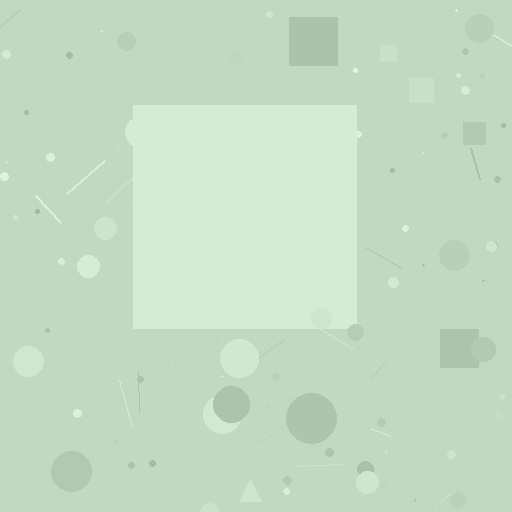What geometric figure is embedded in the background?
A square is embedded in the background.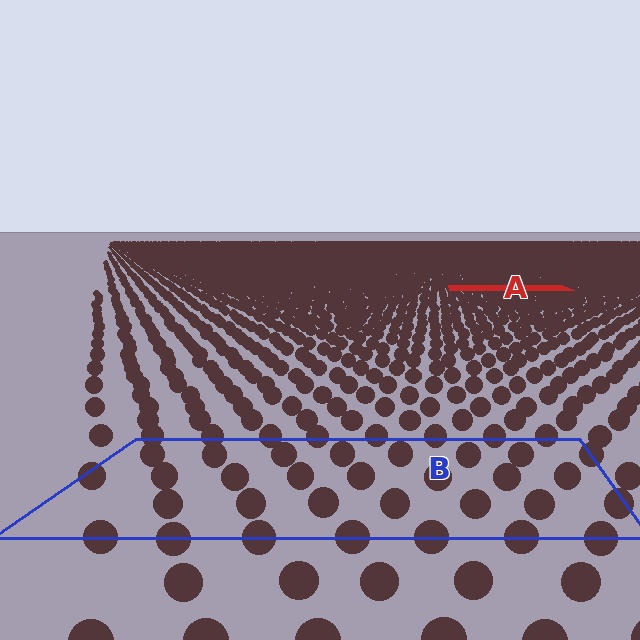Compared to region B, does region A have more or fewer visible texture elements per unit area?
Region A has more texture elements per unit area — they are packed more densely because it is farther away.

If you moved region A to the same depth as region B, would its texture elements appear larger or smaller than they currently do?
They would appear larger. At a closer depth, the same texture elements are projected at a bigger on-screen size.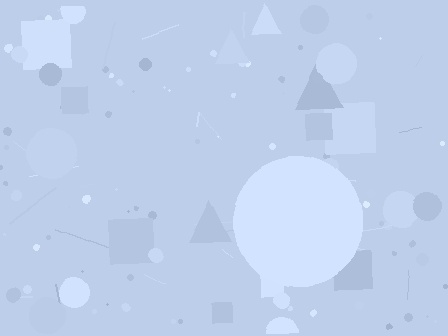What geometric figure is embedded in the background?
A circle is embedded in the background.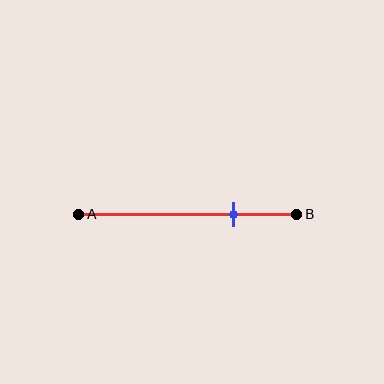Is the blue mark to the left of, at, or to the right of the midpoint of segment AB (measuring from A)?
The blue mark is to the right of the midpoint of segment AB.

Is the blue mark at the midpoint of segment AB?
No, the mark is at about 70% from A, not at the 50% midpoint.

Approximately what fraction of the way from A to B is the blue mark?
The blue mark is approximately 70% of the way from A to B.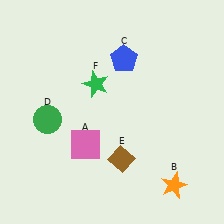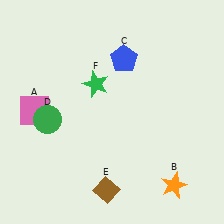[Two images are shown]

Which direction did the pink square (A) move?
The pink square (A) moved left.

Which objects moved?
The objects that moved are: the pink square (A), the brown diamond (E).